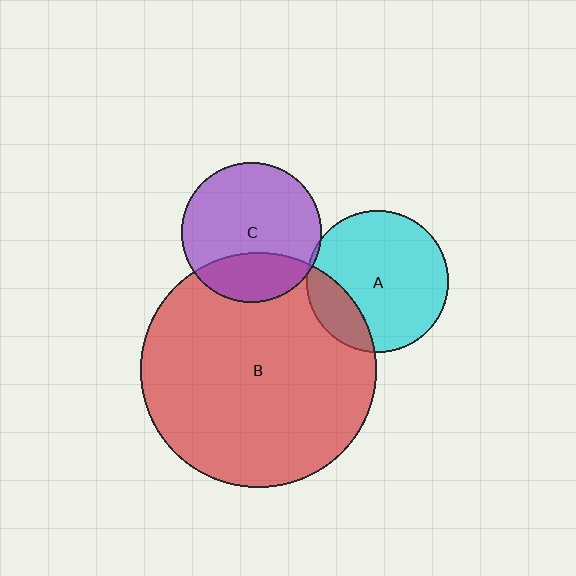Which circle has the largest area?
Circle B (red).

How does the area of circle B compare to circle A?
Approximately 2.8 times.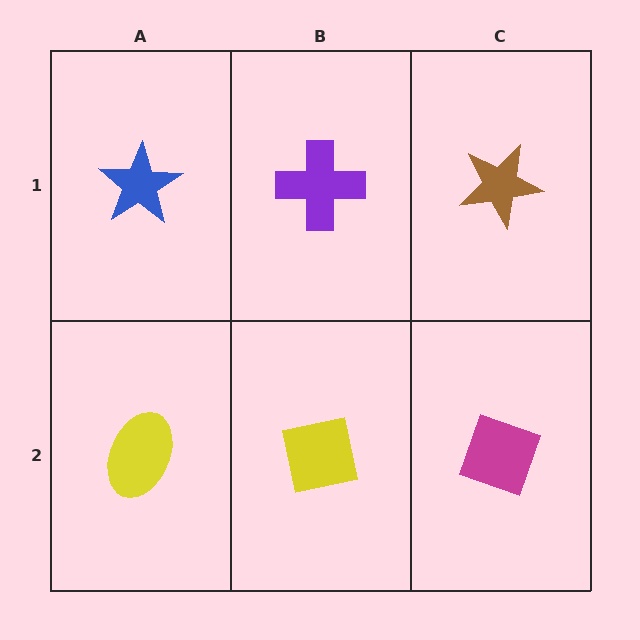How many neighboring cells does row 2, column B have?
3.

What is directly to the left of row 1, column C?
A purple cross.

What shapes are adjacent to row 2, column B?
A purple cross (row 1, column B), a yellow ellipse (row 2, column A), a magenta diamond (row 2, column C).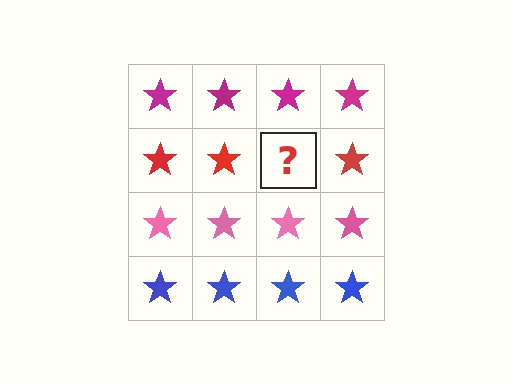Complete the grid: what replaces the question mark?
The question mark should be replaced with a red star.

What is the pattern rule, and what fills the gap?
The rule is that each row has a consistent color. The gap should be filled with a red star.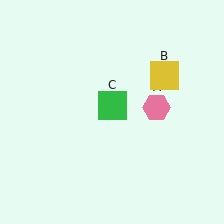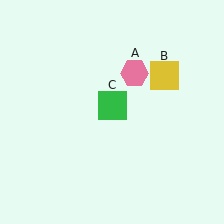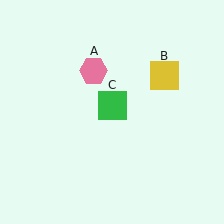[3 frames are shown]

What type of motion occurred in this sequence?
The pink hexagon (object A) rotated counterclockwise around the center of the scene.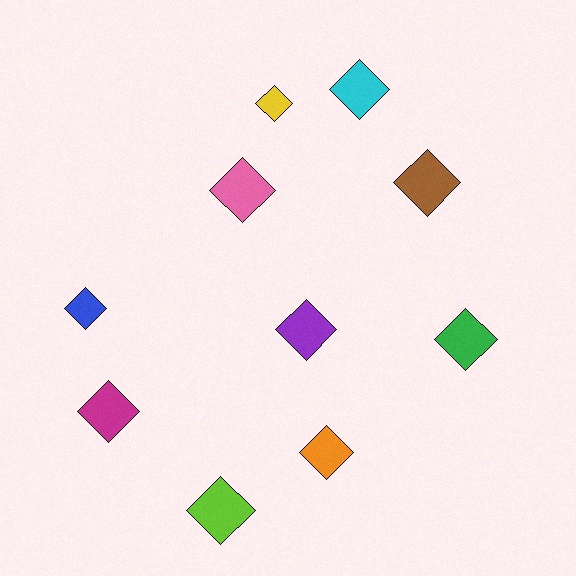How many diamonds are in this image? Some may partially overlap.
There are 10 diamonds.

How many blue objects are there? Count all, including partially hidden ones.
There is 1 blue object.